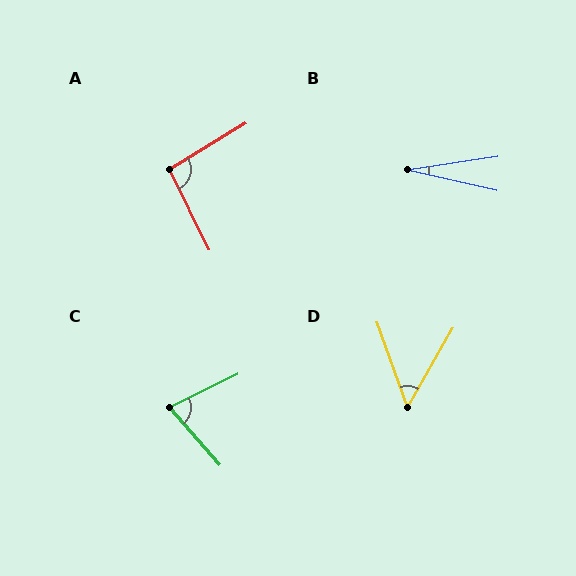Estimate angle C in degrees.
Approximately 75 degrees.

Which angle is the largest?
A, at approximately 95 degrees.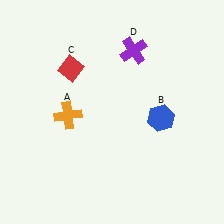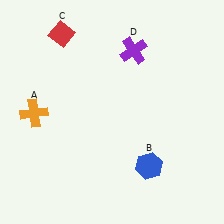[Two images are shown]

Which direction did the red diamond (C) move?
The red diamond (C) moved up.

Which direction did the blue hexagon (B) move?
The blue hexagon (B) moved down.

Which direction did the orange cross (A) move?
The orange cross (A) moved left.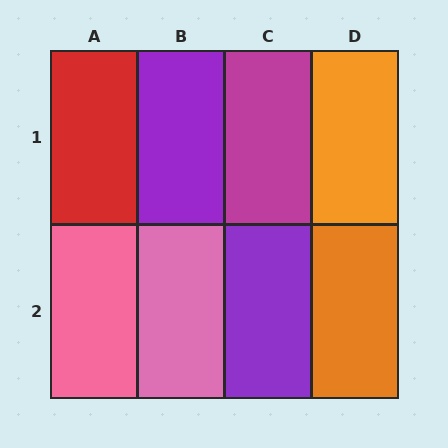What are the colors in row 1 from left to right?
Red, purple, magenta, orange.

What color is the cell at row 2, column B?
Pink.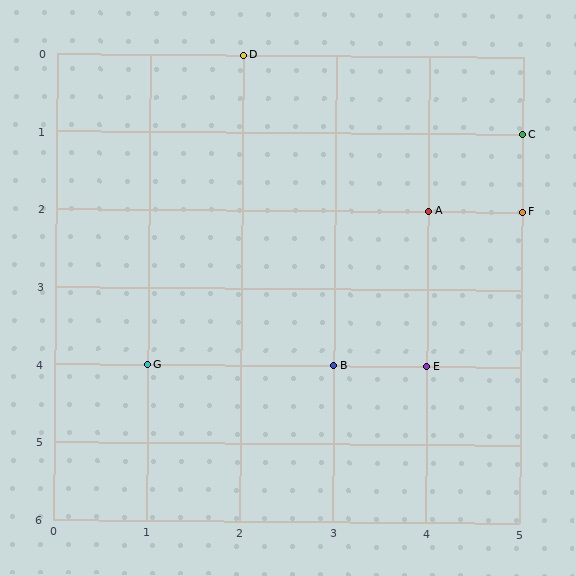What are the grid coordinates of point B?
Point B is at grid coordinates (3, 4).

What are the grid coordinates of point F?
Point F is at grid coordinates (5, 2).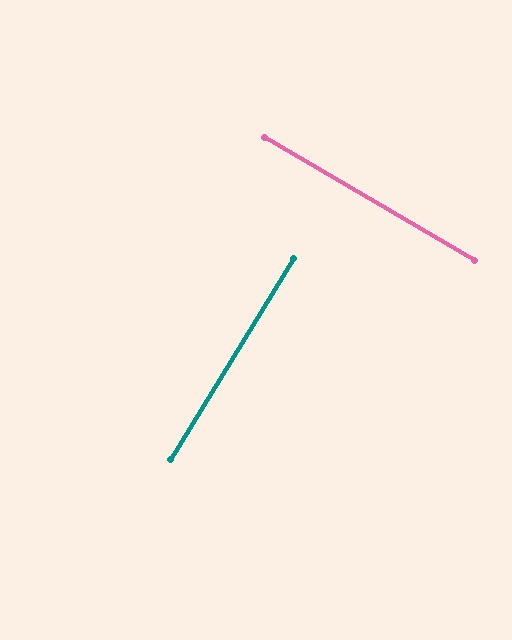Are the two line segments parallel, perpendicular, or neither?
Perpendicular — they meet at approximately 89°.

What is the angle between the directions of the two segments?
Approximately 89 degrees.